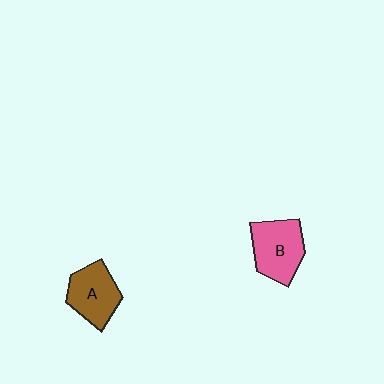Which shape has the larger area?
Shape B (pink).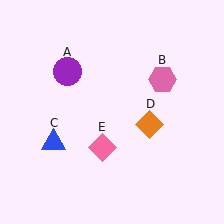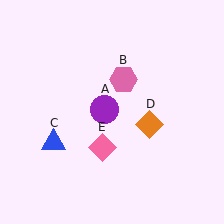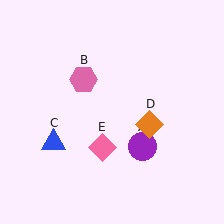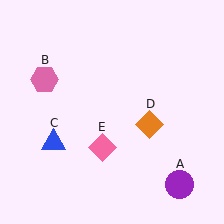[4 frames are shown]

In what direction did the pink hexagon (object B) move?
The pink hexagon (object B) moved left.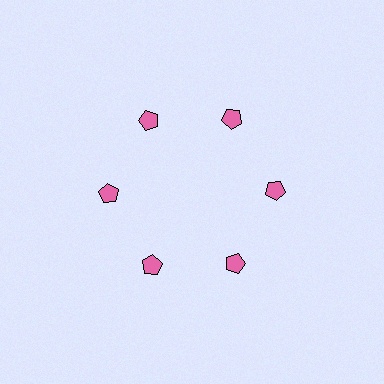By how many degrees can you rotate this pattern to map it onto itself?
The pattern maps onto itself every 60 degrees of rotation.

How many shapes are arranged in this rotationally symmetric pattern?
There are 6 shapes, arranged in 6 groups of 1.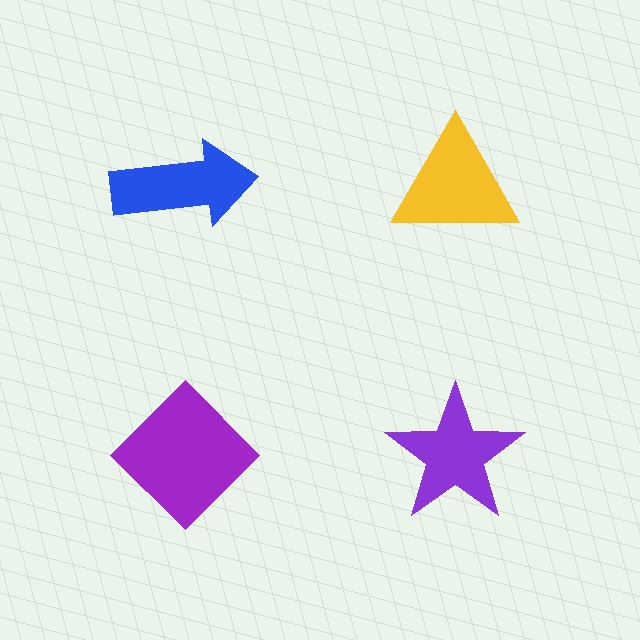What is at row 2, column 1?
A purple diamond.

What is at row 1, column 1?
A blue arrow.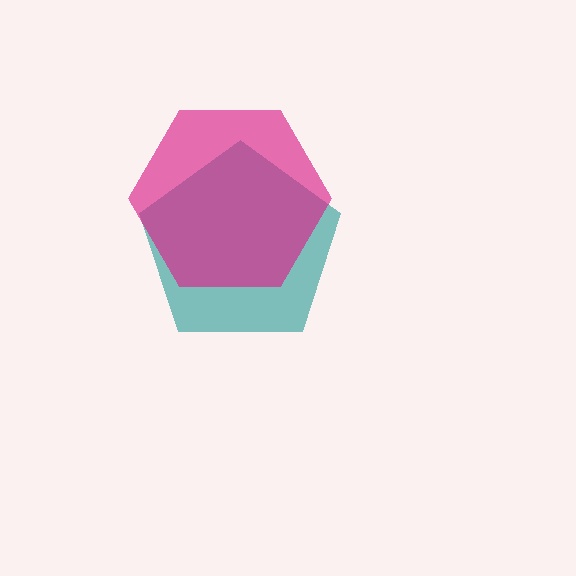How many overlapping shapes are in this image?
There are 2 overlapping shapes in the image.